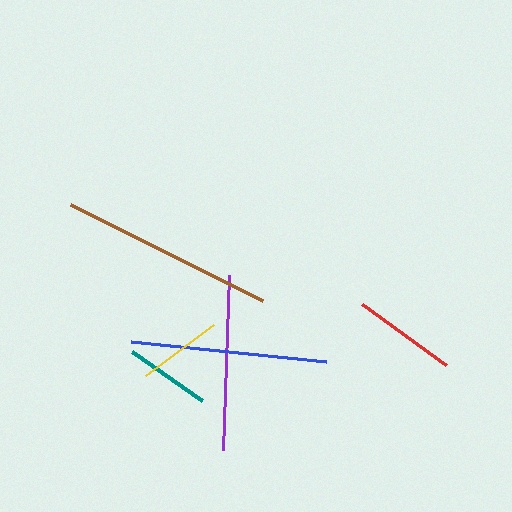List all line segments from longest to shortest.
From longest to shortest: brown, blue, purple, red, teal, yellow.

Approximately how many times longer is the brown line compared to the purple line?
The brown line is approximately 1.2 times the length of the purple line.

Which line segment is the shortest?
The yellow line is the shortest at approximately 85 pixels.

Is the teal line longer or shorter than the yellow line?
The teal line is longer than the yellow line.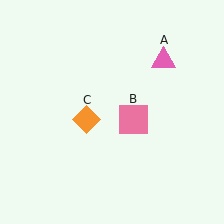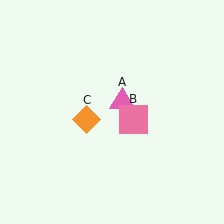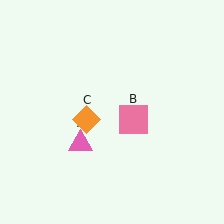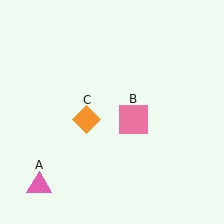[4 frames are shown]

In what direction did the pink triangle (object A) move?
The pink triangle (object A) moved down and to the left.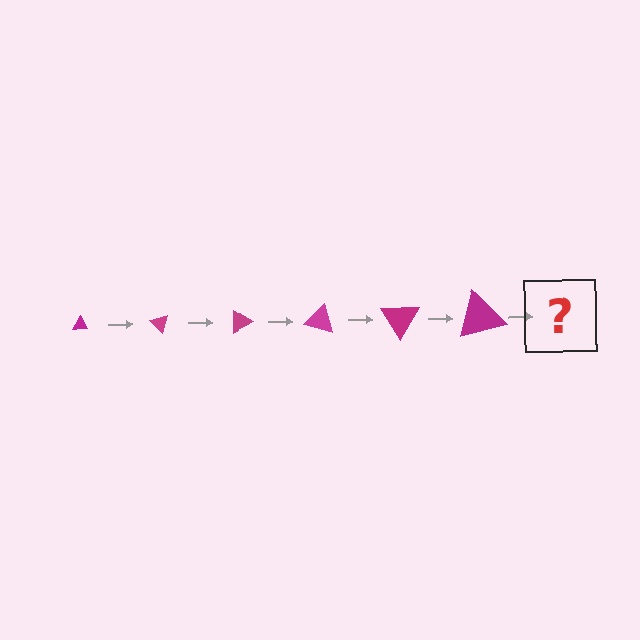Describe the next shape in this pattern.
It should be a triangle, larger than the previous one and rotated 270 degrees from the start.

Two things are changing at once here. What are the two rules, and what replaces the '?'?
The two rules are that the triangle grows larger each step and it rotates 45 degrees each step. The '?' should be a triangle, larger than the previous one and rotated 270 degrees from the start.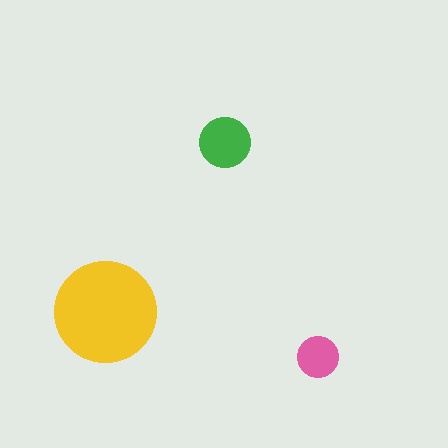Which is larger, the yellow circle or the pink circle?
The yellow one.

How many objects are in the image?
There are 3 objects in the image.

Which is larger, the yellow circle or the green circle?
The yellow one.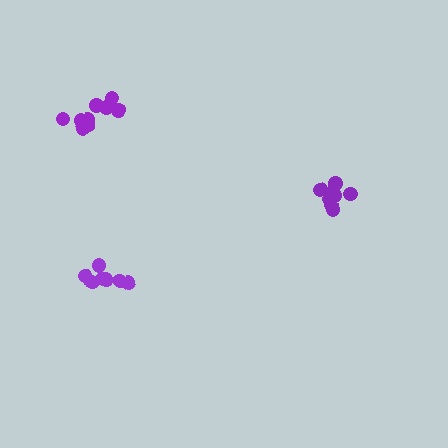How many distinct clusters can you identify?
There are 3 distinct clusters.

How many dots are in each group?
Group 1: 7 dots, Group 2: 8 dots, Group 3: 9 dots (24 total).